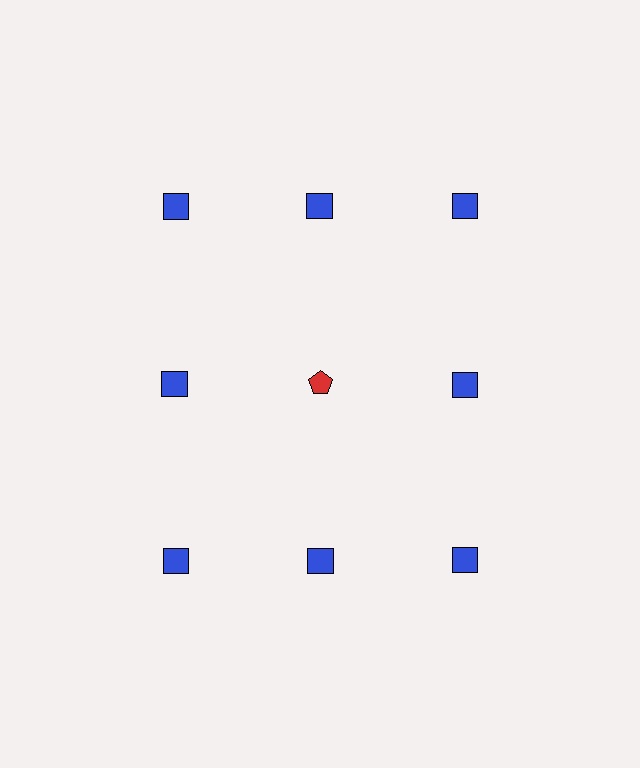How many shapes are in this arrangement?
There are 9 shapes arranged in a grid pattern.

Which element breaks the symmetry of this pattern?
The red pentagon in the second row, second from left column breaks the symmetry. All other shapes are blue squares.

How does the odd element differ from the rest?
It differs in both color (red instead of blue) and shape (pentagon instead of square).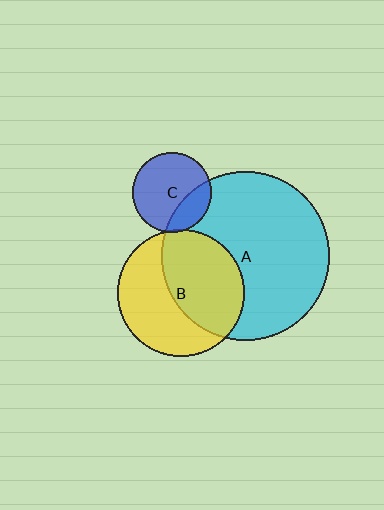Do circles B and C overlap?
Yes.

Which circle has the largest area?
Circle A (cyan).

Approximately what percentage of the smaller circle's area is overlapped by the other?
Approximately 5%.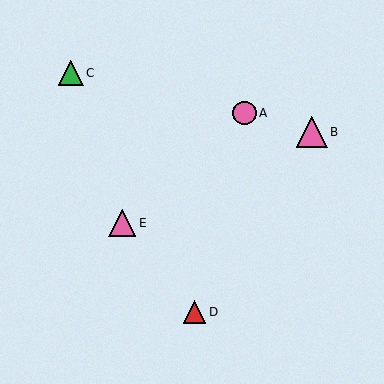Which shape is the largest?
The pink triangle (labeled B) is the largest.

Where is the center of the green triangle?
The center of the green triangle is at (71, 73).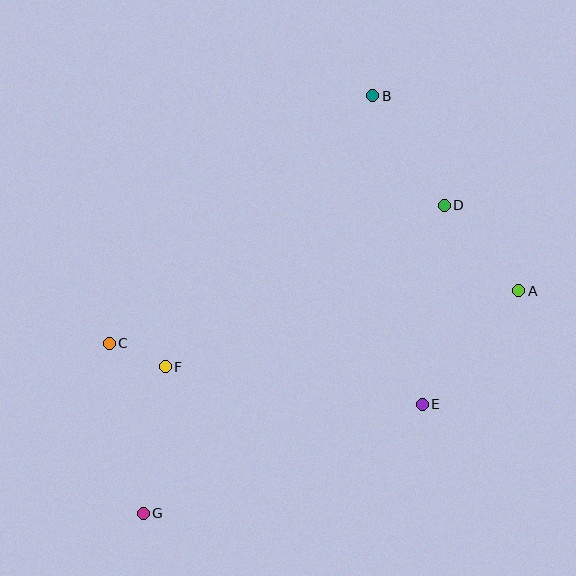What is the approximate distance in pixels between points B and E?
The distance between B and E is approximately 313 pixels.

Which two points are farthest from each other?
Points B and G are farthest from each other.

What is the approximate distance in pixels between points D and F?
The distance between D and F is approximately 322 pixels.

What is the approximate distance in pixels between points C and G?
The distance between C and G is approximately 173 pixels.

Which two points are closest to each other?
Points C and F are closest to each other.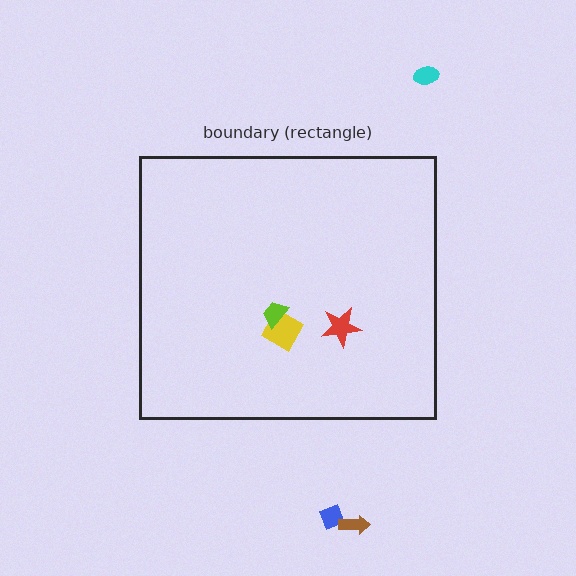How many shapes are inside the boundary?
3 inside, 3 outside.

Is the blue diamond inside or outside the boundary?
Outside.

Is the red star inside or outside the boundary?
Inside.